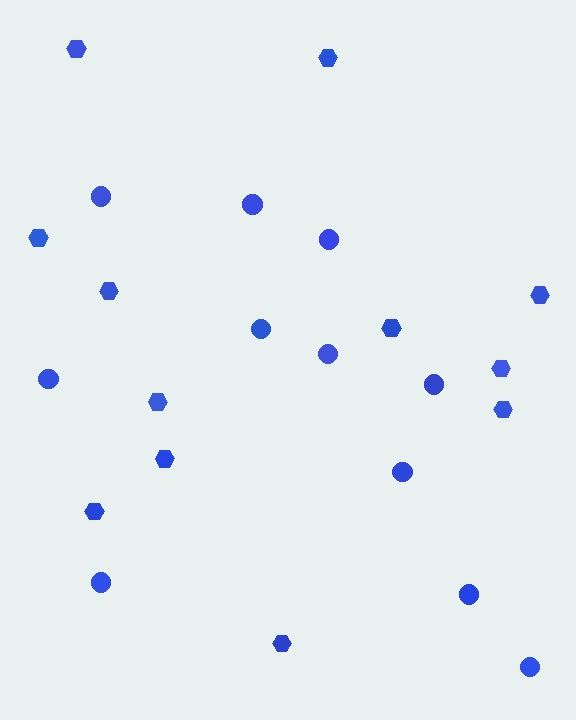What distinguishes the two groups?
There are 2 groups: one group of hexagons (12) and one group of circles (11).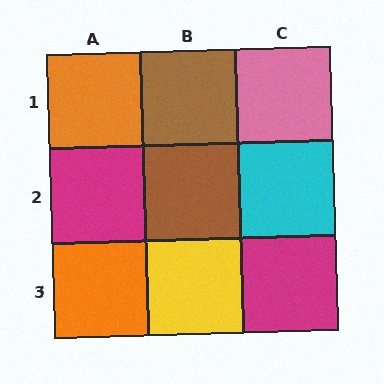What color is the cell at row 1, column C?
Pink.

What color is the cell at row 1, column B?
Brown.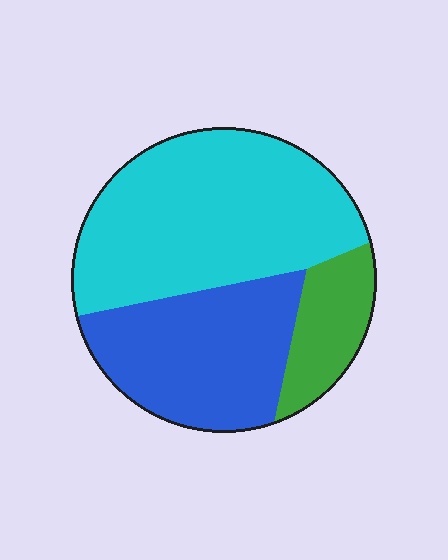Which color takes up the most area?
Cyan, at roughly 50%.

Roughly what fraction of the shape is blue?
Blue takes up between a third and a half of the shape.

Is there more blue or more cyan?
Cyan.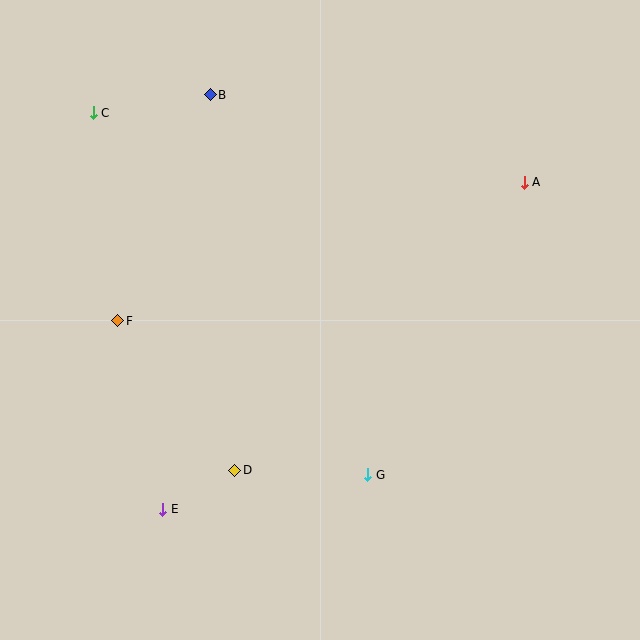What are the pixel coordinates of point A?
Point A is at (524, 182).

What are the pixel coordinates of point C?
Point C is at (93, 113).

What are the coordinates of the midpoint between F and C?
The midpoint between F and C is at (106, 217).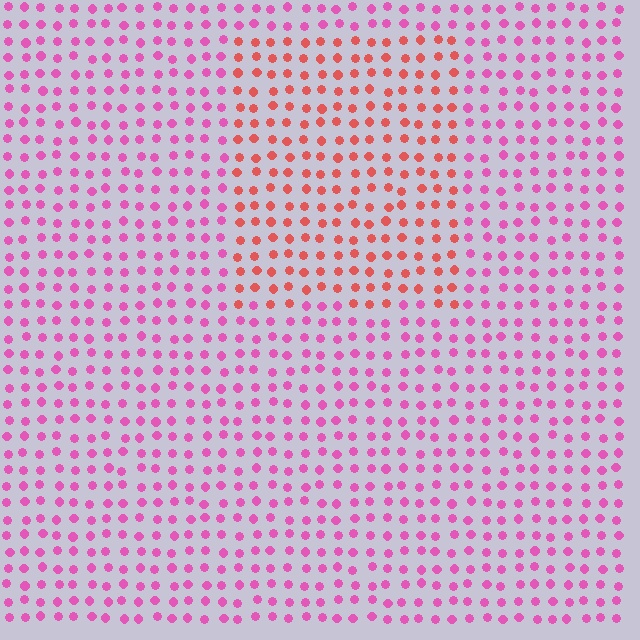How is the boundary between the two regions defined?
The boundary is defined purely by a slight shift in hue (about 42 degrees). Spacing, size, and orientation are identical on both sides.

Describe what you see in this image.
The image is filled with small pink elements in a uniform arrangement. A rectangle-shaped region is visible where the elements are tinted to a slightly different hue, forming a subtle color boundary.